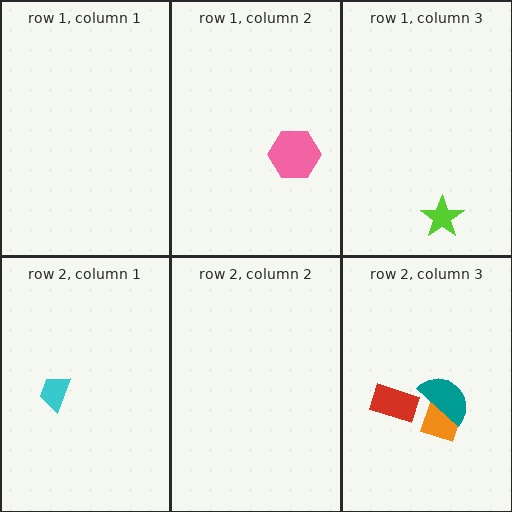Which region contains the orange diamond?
The row 2, column 3 region.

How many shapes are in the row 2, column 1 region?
1.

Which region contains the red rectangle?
The row 2, column 3 region.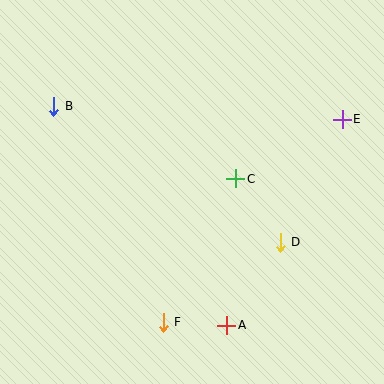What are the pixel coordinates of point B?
Point B is at (54, 106).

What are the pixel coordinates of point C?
Point C is at (236, 179).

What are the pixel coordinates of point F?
Point F is at (163, 322).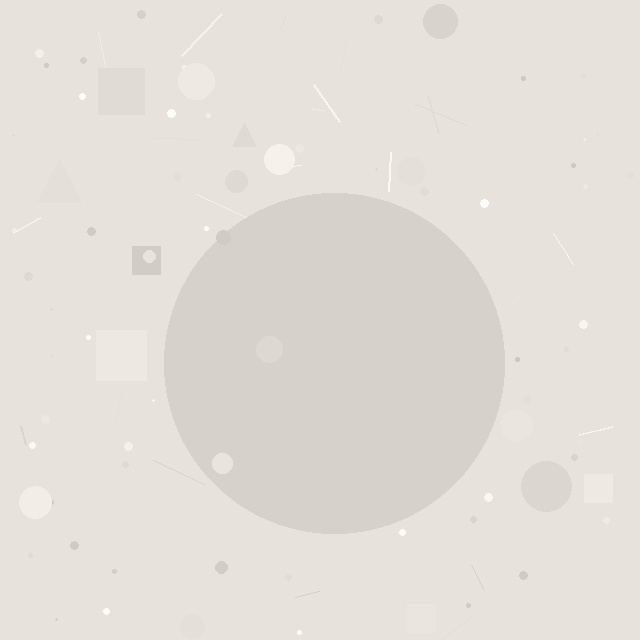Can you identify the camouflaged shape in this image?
The camouflaged shape is a circle.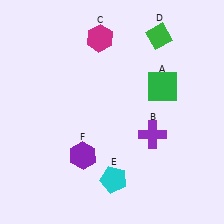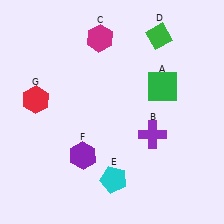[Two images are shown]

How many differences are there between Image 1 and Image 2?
There is 1 difference between the two images.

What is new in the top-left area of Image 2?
A red hexagon (G) was added in the top-left area of Image 2.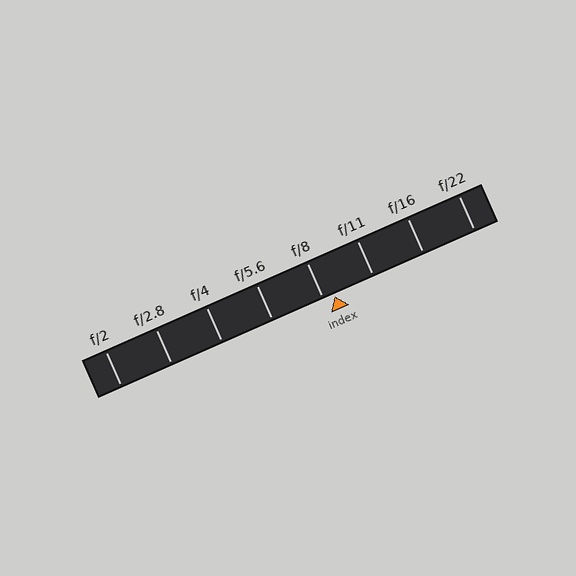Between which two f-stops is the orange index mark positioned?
The index mark is between f/8 and f/11.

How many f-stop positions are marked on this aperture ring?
There are 8 f-stop positions marked.